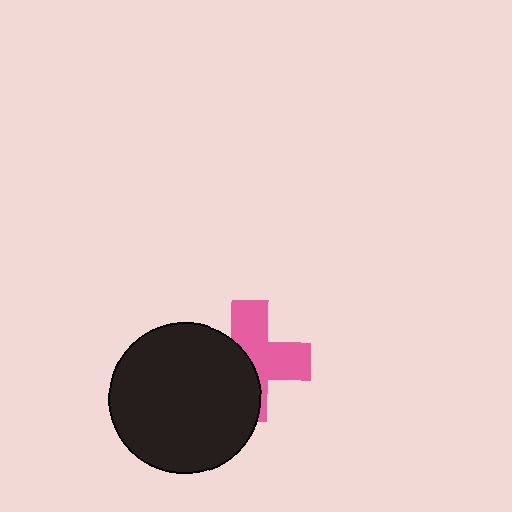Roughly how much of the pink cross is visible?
About half of it is visible (roughly 54%).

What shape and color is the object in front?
The object in front is a black circle.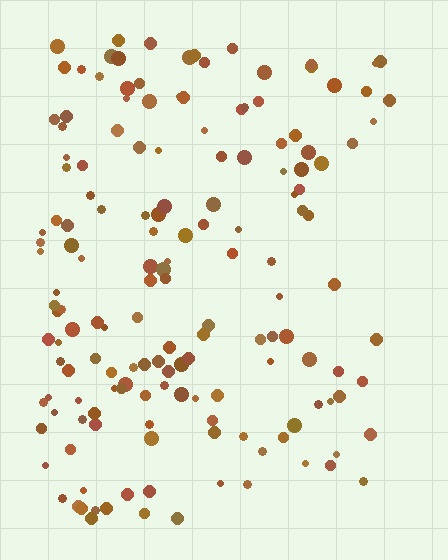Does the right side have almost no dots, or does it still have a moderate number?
Still a moderate number, just noticeably fewer than the left.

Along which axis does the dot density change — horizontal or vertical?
Horizontal.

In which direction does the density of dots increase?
From right to left, with the left side densest.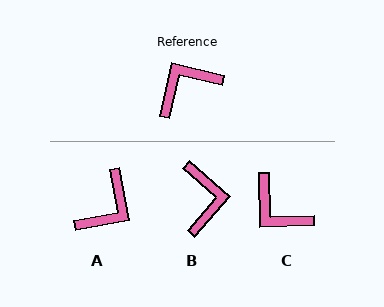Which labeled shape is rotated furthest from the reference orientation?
A, about 156 degrees away.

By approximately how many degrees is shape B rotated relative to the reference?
Approximately 118 degrees clockwise.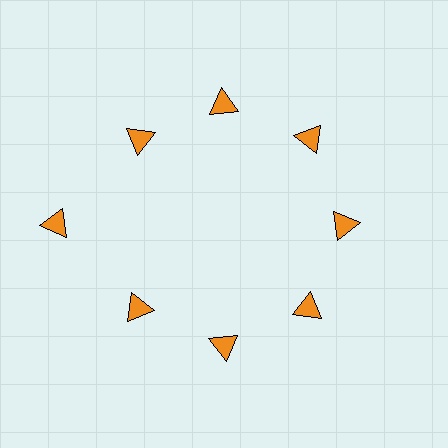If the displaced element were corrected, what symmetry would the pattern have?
It would have 8-fold rotational symmetry — the pattern would map onto itself every 45 degrees.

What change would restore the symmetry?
The symmetry would be restored by moving it inward, back onto the ring so that all 8 triangles sit at equal angles and equal distance from the center.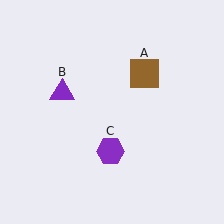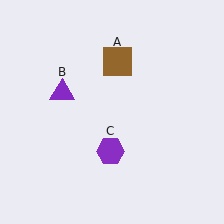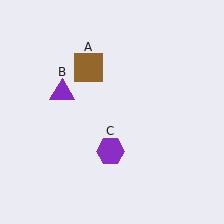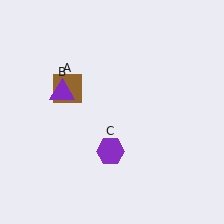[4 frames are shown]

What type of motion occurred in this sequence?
The brown square (object A) rotated counterclockwise around the center of the scene.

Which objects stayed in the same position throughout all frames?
Purple triangle (object B) and purple hexagon (object C) remained stationary.